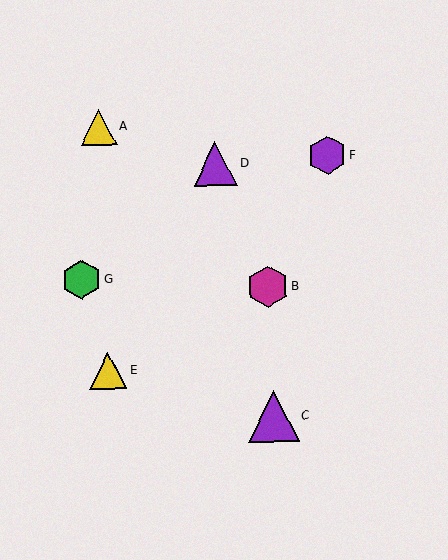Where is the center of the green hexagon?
The center of the green hexagon is at (81, 280).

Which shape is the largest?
The purple triangle (labeled C) is the largest.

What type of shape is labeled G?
Shape G is a green hexagon.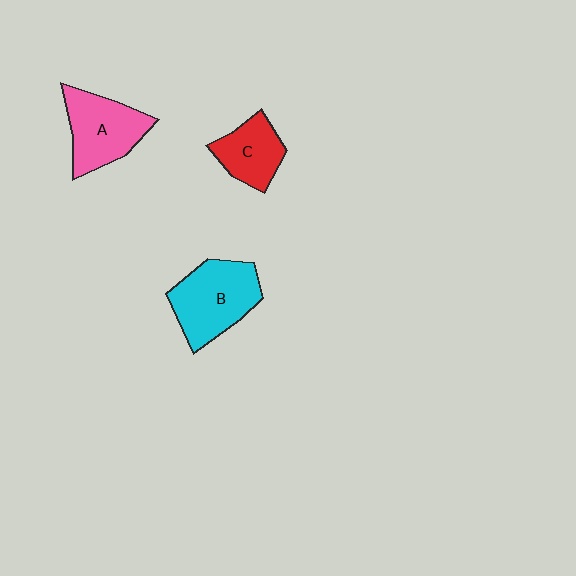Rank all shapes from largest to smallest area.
From largest to smallest: B (cyan), A (pink), C (red).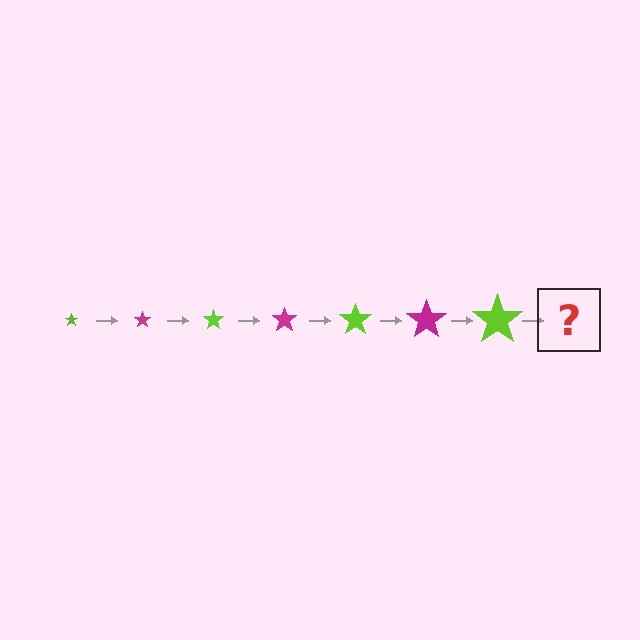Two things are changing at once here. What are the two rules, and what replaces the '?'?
The two rules are that the star grows larger each step and the color cycles through lime and magenta. The '?' should be a magenta star, larger than the previous one.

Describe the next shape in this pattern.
It should be a magenta star, larger than the previous one.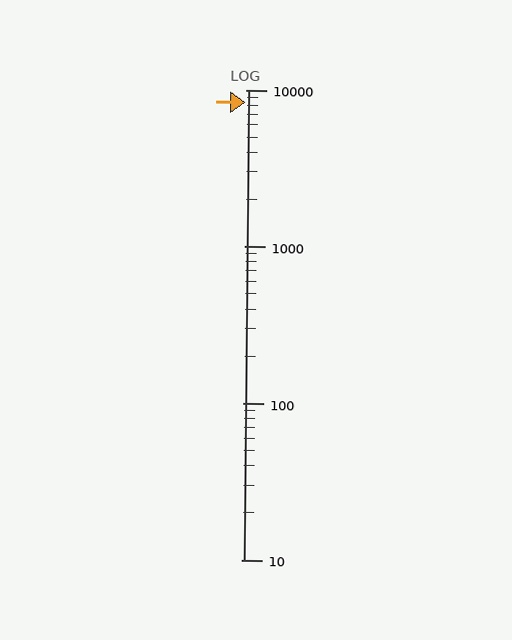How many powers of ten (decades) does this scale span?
The scale spans 3 decades, from 10 to 10000.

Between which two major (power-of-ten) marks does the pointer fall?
The pointer is between 1000 and 10000.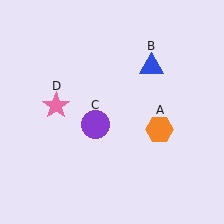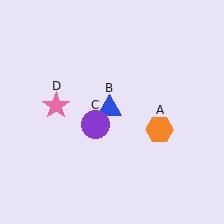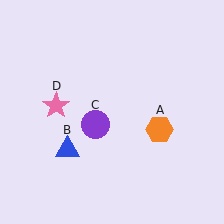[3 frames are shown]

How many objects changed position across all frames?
1 object changed position: blue triangle (object B).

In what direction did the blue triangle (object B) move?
The blue triangle (object B) moved down and to the left.